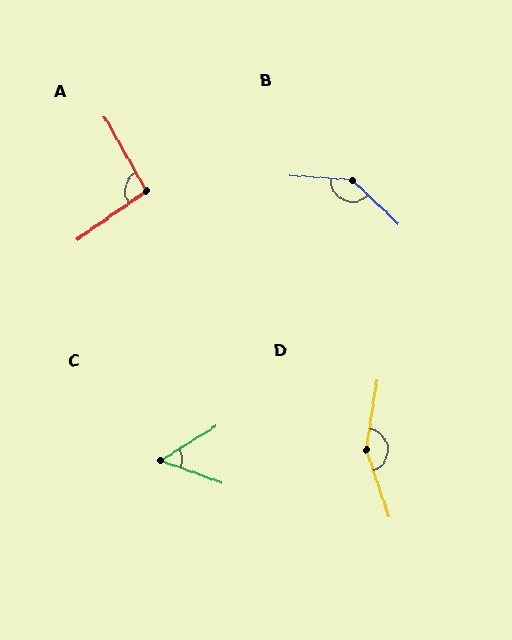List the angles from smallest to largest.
C (51°), A (95°), B (140°), D (153°).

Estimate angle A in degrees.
Approximately 95 degrees.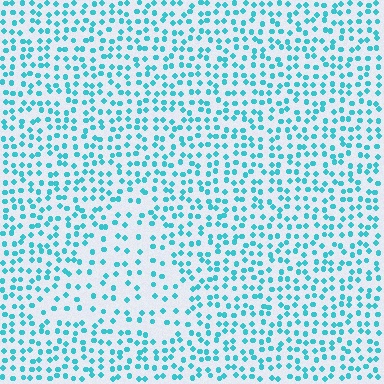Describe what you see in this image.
The image contains small cyan elements arranged at two different densities. A triangle-shaped region is visible where the elements are less densely packed than the surrounding area.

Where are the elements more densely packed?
The elements are more densely packed outside the triangle boundary.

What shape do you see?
I see a triangle.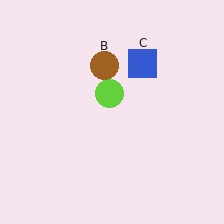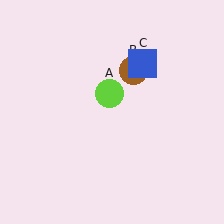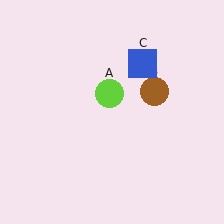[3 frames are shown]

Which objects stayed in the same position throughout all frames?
Lime circle (object A) and blue square (object C) remained stationary.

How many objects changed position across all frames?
1 object changed position: brown circle (object B).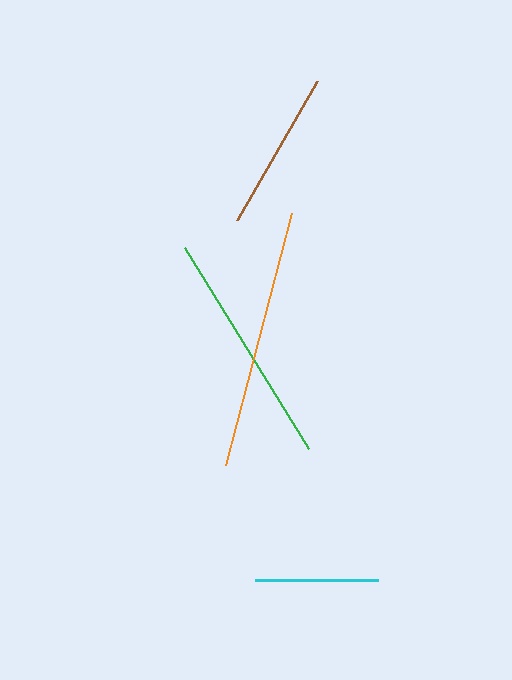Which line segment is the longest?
The orange line is the longest at approximately 260 pixels.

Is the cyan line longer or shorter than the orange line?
The orange line is longer than the cyan line.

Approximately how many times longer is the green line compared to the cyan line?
The green line is approximately 1.9 times the length of the cyan line.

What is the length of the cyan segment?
The cyan segment is approximately 122 pixels long.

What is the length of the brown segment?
The brown segment is approximately 160 pixels long.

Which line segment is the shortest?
The cyan line is the shortest at approximately 122 pixels.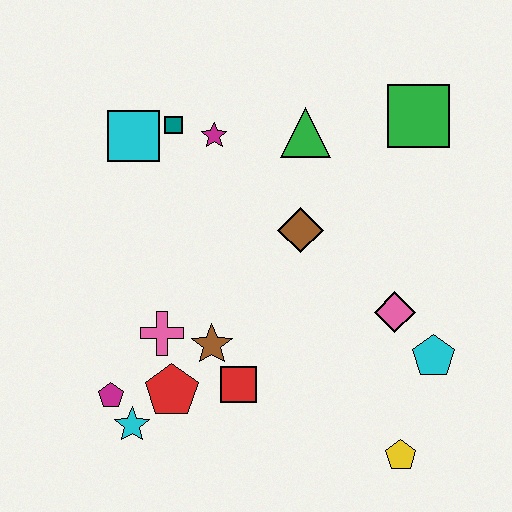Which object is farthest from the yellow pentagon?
The cyan square is farthest from the yellow pentagon.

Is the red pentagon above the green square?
No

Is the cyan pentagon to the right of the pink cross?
Yes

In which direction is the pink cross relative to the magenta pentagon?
The pink cross is above the magenta pentagon.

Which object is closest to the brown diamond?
The green triangle is closest to the brown diamond.